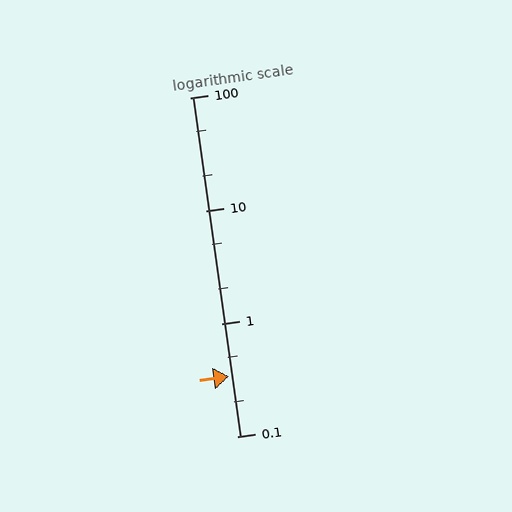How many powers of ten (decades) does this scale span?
The scale spans 3 decades, from 0.1 to 100.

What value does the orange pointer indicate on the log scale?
The pointer indicates approximately 0.34.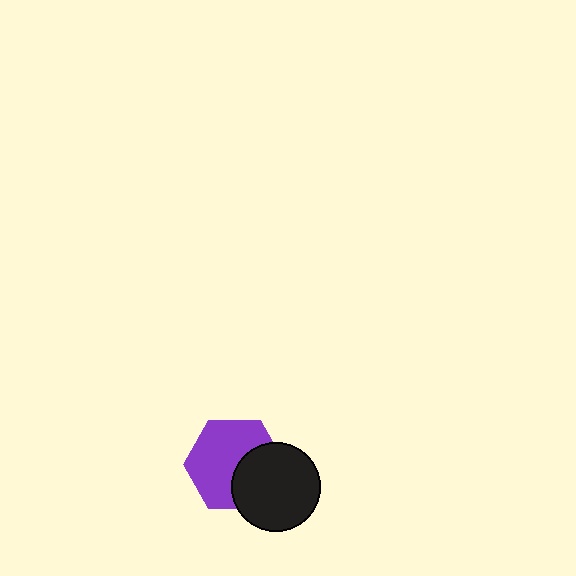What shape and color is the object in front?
The object in front is a black circle.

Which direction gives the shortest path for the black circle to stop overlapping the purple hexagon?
Moving toward the lower-right gives the shortest separation.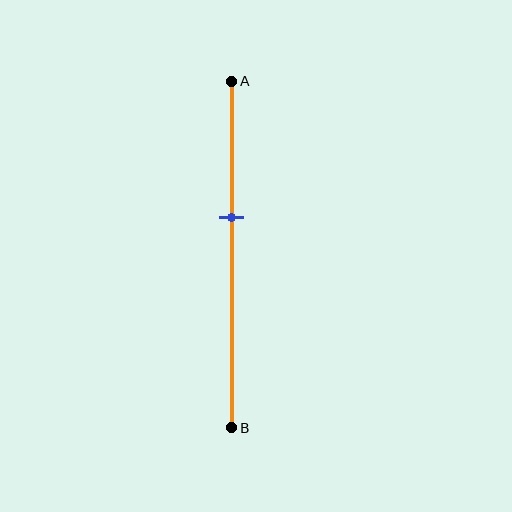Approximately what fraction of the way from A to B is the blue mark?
The blue mark is approximately 40% of the way from A to B.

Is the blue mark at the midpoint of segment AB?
No, the mark is at about 40% from A, not at the 50% midpoint.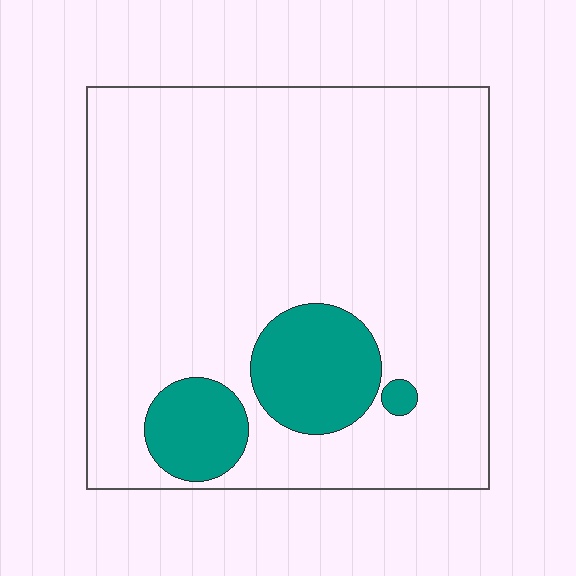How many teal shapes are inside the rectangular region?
3.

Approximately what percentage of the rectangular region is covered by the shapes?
Approximately 15%.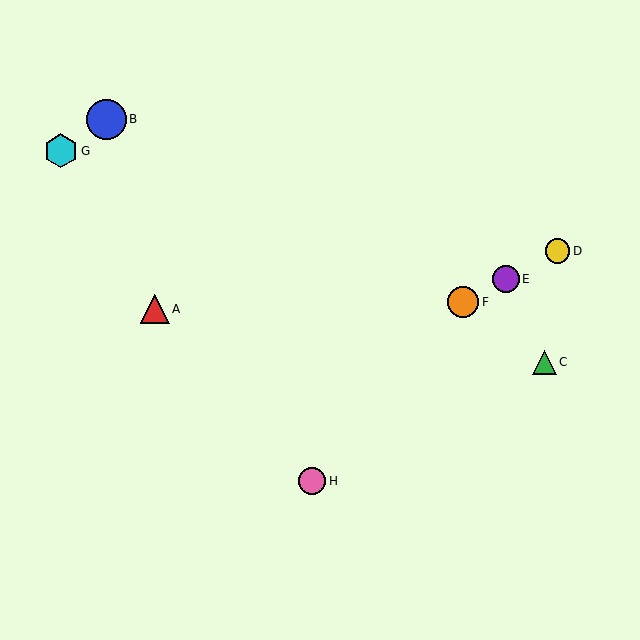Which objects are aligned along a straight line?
Objects D, E, F are aligned along a straight line.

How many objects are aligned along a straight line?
3 objects (D, E, F) are aligned along a straight line.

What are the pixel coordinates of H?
Object H is at (312, 481).